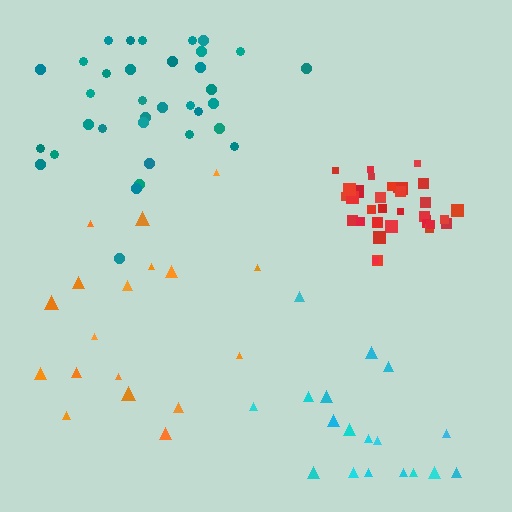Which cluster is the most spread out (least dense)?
Orange.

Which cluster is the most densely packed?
Red.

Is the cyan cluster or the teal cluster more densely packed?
Teal.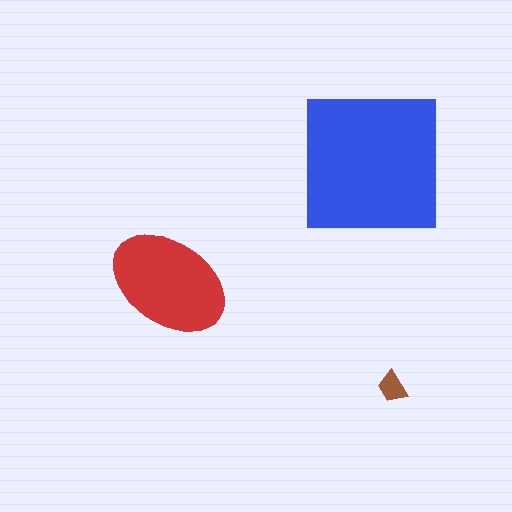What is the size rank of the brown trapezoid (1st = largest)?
3rd.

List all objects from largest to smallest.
The blue square, the red ellipse, the brown trapezoid.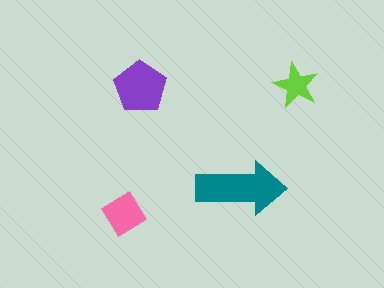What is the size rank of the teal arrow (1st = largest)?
1st.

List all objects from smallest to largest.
The lime star, the pink diamond, the purple pentagon, the teal arrow.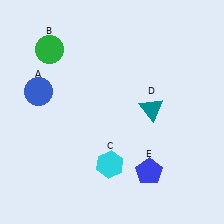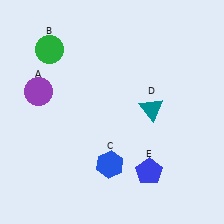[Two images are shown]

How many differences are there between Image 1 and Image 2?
There are 2 differences between the two images.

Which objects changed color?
A changed from blue to purple. C changed from cyan to blue.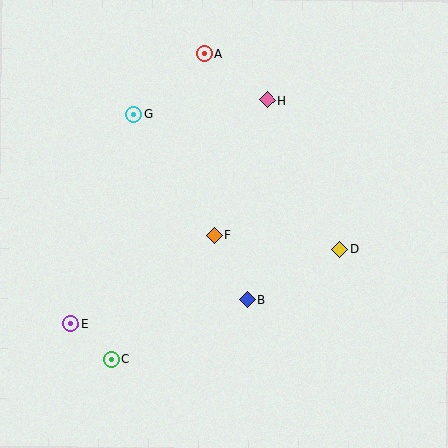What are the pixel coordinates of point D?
Point D is at (340, 249).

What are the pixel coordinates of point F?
Point F is at (214, 235).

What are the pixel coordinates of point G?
Point G is at (134, 114).